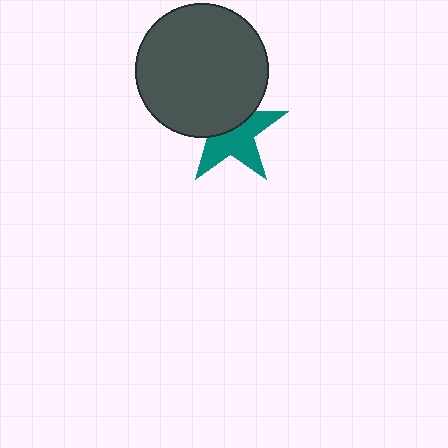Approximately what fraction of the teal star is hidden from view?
Roughly 44% of the teal star is hidden behind the dark gray circle.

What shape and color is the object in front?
The object in front is a dark gray circle.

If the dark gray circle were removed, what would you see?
You would see the complete teal star.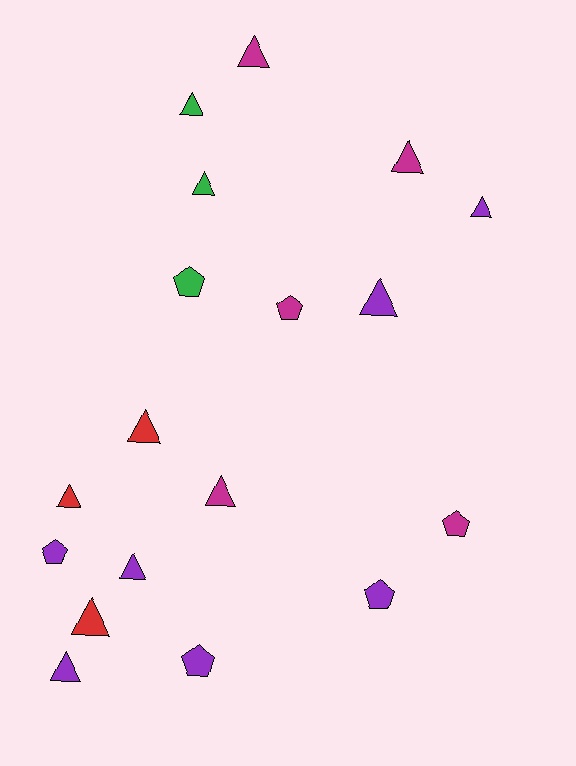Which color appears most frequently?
Purple, with 7 objects.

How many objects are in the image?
There are 18 objects.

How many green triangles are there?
There are 2 green triangles.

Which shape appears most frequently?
Triangle, with 12 objects.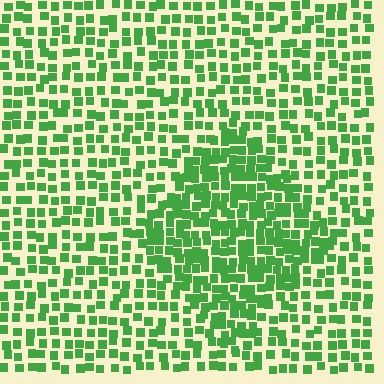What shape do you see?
I see a diamond.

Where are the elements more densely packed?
The elements are more densely packed inside the diamond boundary.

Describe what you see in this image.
The image contains small green elements arranged at two different densities. A diamond-shaped region is visible where the elements are more densely packed than the surrounding area.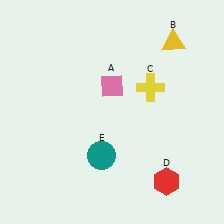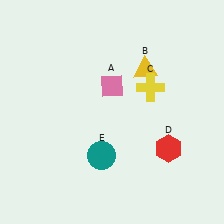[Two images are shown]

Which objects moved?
The objects that moved are: the yellow triangle (B), the red hexagon (D).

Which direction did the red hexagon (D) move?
The red hexagon (D) moved up.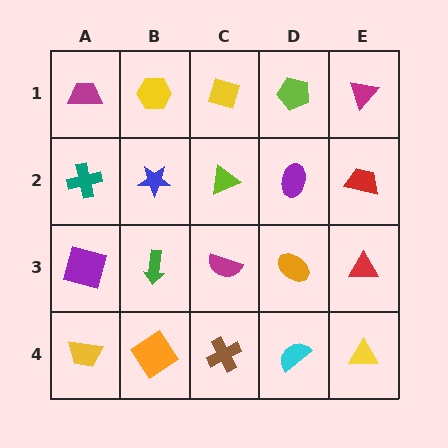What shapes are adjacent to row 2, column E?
A magenta triangle (row 1, column E), a red triangle (row 3, column E), a purple ellipse (row 2, column D).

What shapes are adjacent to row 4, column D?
An orange ellipse (row 3, column D), a brown cross (row 4, column C), a yellow triangle (row 4, column E).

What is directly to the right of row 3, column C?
An orange ellipse.